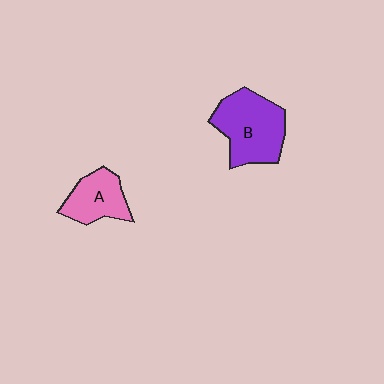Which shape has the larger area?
Shape B (purple).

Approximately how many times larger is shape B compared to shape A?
Approximately 1.6 times.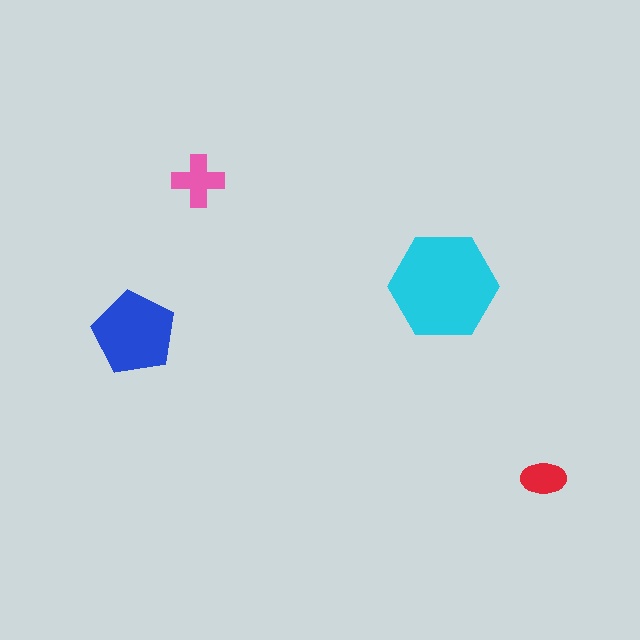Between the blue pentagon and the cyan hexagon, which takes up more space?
The cyan hexagon.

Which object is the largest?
The cyan hexagon.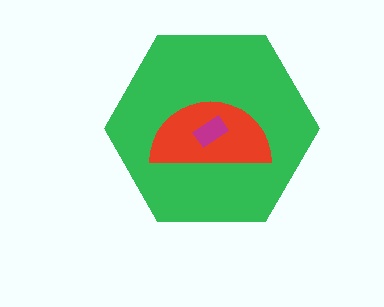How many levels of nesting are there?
3.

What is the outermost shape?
The green hexagon.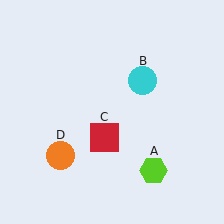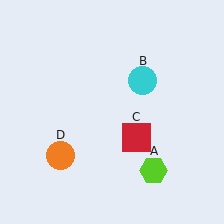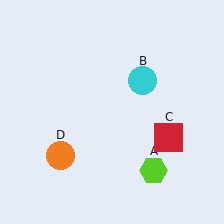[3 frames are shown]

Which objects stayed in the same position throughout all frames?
Lime hexagon (object A) and cyan circle (object B) and orange circle (object D) remained stationary.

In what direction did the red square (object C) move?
The red square (object C) moved right.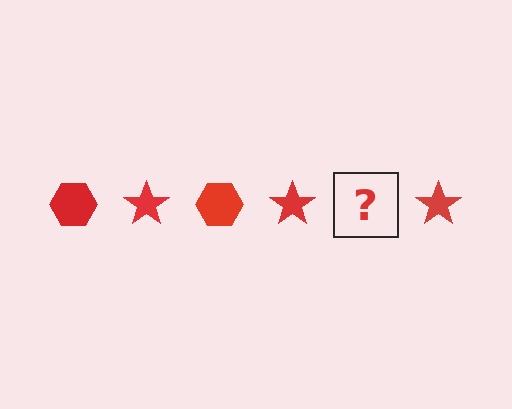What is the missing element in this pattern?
The missing element is a red hexagon.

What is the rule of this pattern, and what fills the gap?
The rule is that the pattern cycles through hexagon, star shapes in red. The gap should be filled with a red hexagon.